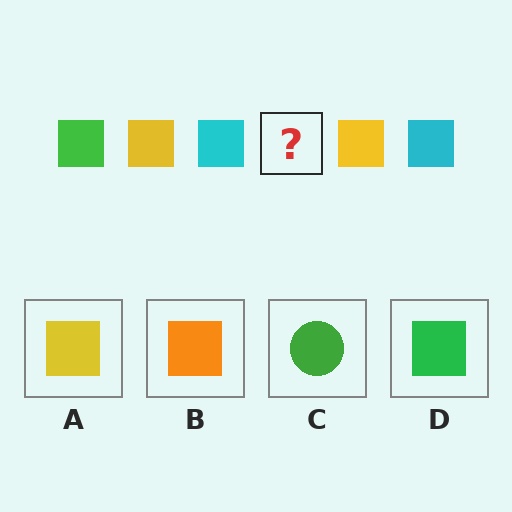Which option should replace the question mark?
Option D.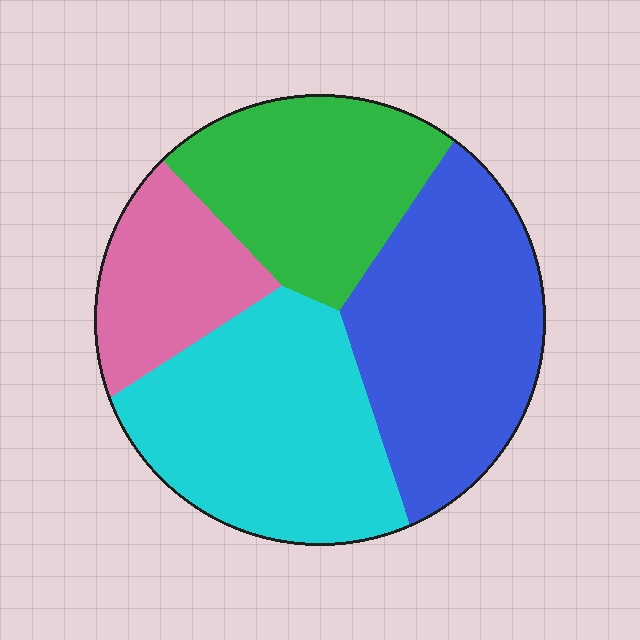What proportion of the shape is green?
Green covers roughly 25% of the shape.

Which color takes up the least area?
Pink, at roughly 15%.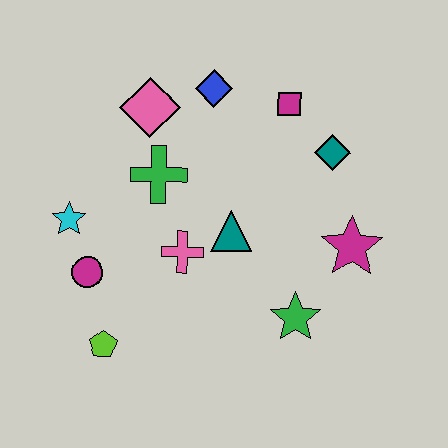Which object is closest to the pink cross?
The teal triangle is closest to the pink cross.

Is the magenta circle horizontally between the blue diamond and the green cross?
No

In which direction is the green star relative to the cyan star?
The green star is to the right of the cyan star.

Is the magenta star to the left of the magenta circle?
No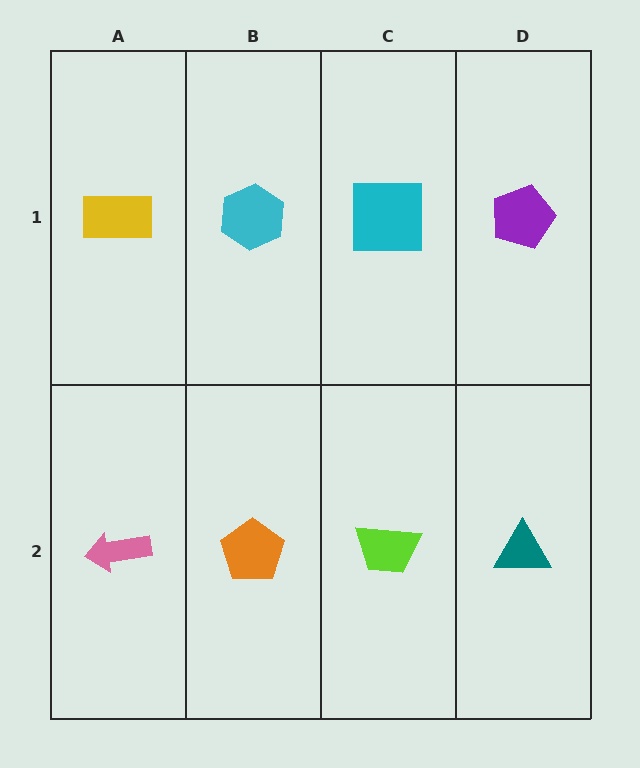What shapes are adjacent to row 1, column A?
A pink arrow (row 2, column A), a cyan hexagon (row 1, column B).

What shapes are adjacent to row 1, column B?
An orange pentagon (row 2, column B), a yellow rectangle (row 1, column A), a cyan square (row 1, column C).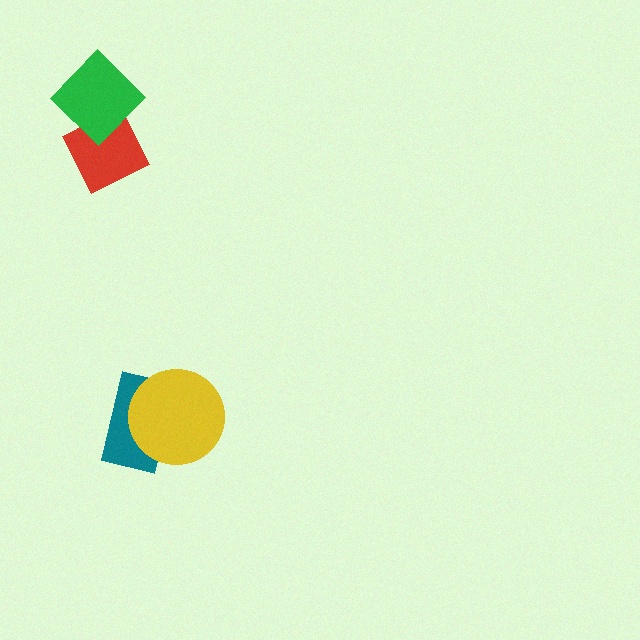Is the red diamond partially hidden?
Yes, it is partially covered by another shape.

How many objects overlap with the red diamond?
1 object overlaps with the red diamond.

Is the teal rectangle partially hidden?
Yes, it is partially covered by another shape.